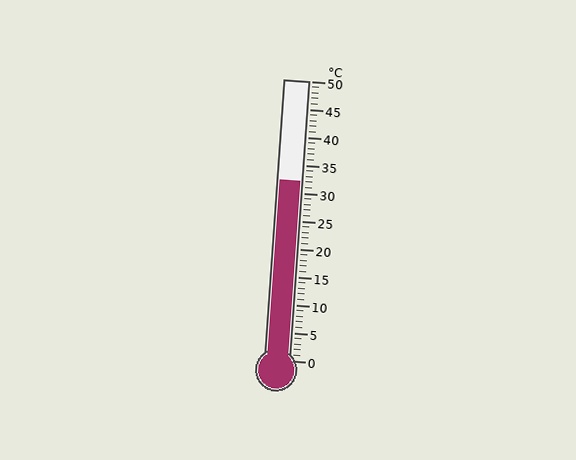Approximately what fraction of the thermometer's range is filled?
The thermometer is filled to approximately 65% of its range.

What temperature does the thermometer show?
The thermometer shows approximately 32°C.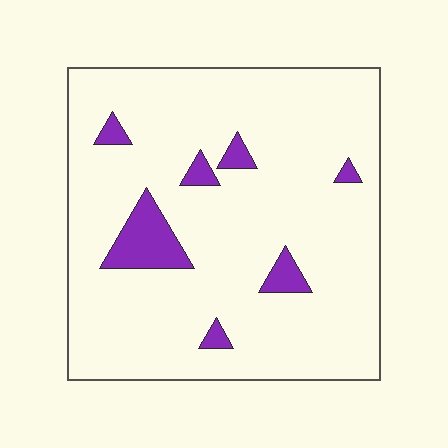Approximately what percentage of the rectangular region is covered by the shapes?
Approximately 10%.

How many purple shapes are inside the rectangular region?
7.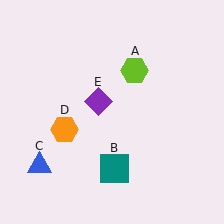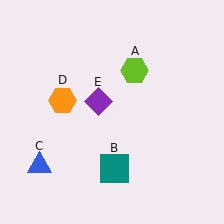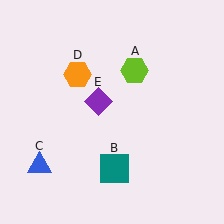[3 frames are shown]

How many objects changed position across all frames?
1 object changed position: orange hexagon (object D).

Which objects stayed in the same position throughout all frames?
Lime hexagon (object A) and teal square (object B) and blue triangle (object C) and purple diamond (object E) remained stationary.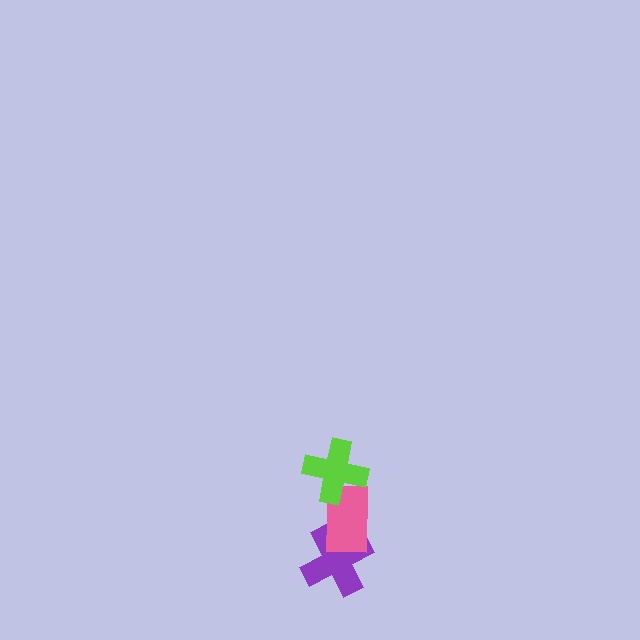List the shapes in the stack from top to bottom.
From top to bottom: the lime cross, the pink rectangle, the purple cross.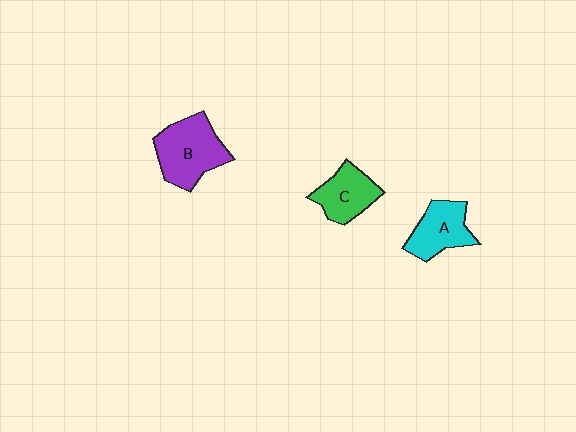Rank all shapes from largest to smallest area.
From largest to smallest: B (purple), A (cyan), C (green).